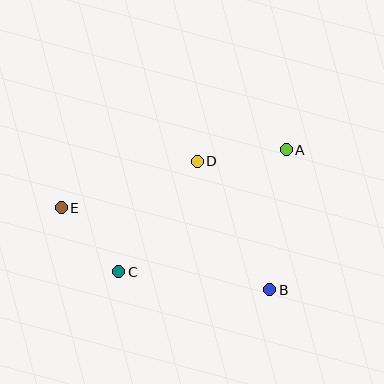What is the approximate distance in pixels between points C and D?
The distance between C and D is approximately 135 pixels.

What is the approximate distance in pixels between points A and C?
The distance between A and C is approximately 207 pixels.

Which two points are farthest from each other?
Points A and E are farthest from each other.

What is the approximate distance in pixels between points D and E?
The distance between D and E is approximately 144 pixels.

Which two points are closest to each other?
Points C and E are closest to each other.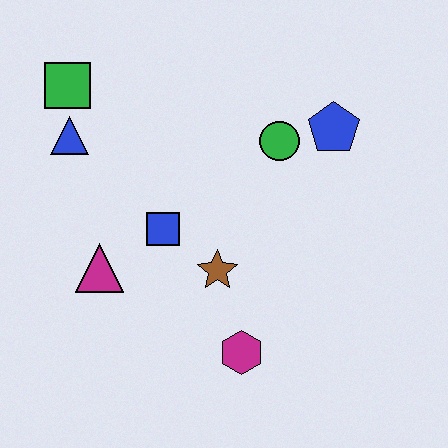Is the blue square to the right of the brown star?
No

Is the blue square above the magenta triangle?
Yes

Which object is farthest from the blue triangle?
The magenta hexagon is farthest from the blue triangle.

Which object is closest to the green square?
The blue triangle is closest to the green square.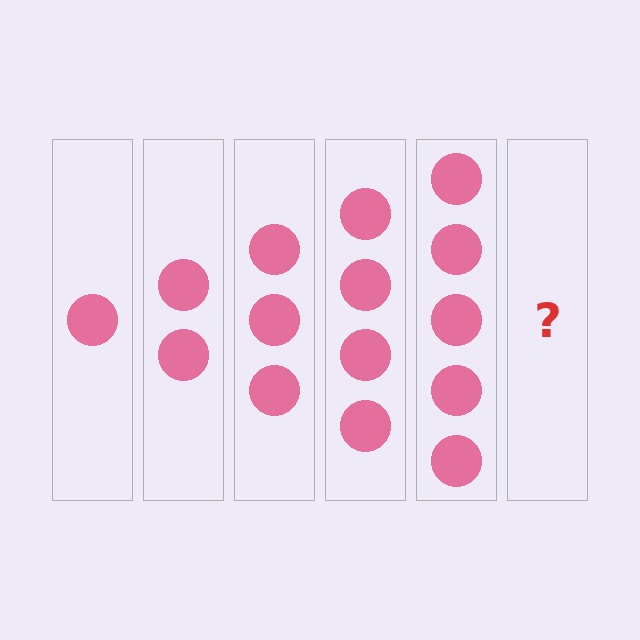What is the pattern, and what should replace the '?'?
The pattern is that each step adds one more circle. The '?' should be 6 circles.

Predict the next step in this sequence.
The next step is 6 circles.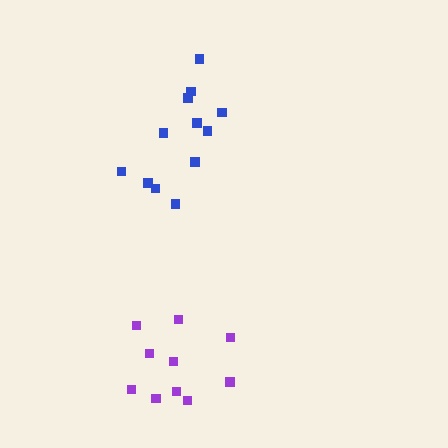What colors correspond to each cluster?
The clusters are colored: purple, blue.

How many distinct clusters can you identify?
There are 2 distinct clusters.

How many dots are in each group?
Group 1: 10 dots, Group 2: 12 dots (22 total).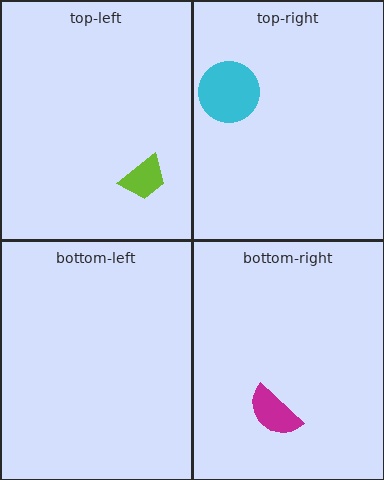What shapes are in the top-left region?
The lime trapezoid.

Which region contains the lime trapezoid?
The top-left region.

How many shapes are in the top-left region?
1.